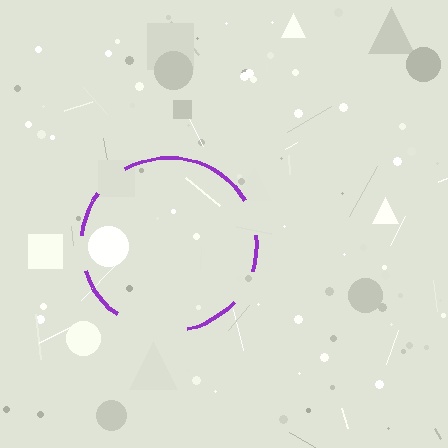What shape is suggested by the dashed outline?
The dashed outline suggests a circle.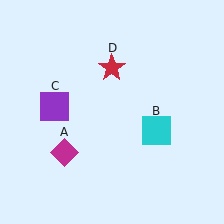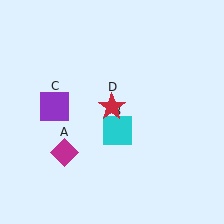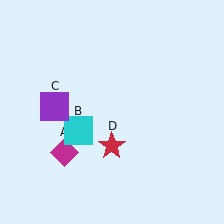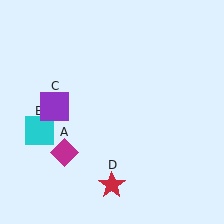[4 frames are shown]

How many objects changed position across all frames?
2 objects changed position: cyan square (object B), red star (object D).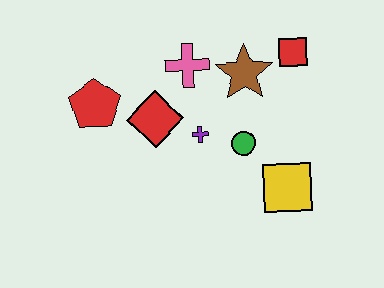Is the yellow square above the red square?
No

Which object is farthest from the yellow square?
The red pentagon is farthest from the yellow square.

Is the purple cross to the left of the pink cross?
No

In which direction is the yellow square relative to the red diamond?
The yellow square is to the right of the red diamond.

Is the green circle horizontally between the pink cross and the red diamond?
No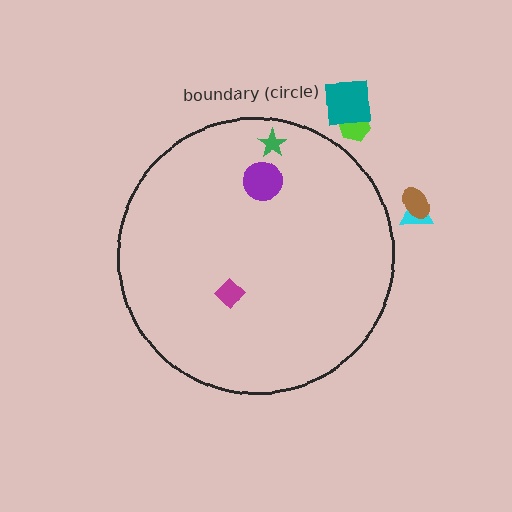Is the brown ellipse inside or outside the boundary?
Outside.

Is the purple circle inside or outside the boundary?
Inside.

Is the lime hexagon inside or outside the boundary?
Outside.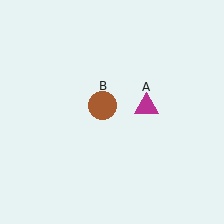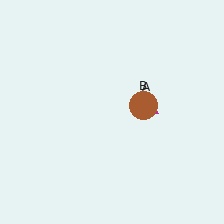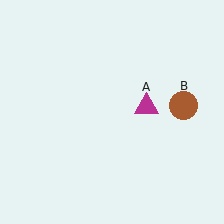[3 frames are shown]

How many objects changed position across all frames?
1 object changed position: brown circle (object B).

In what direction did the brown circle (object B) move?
The brown circle (object B) moved right.